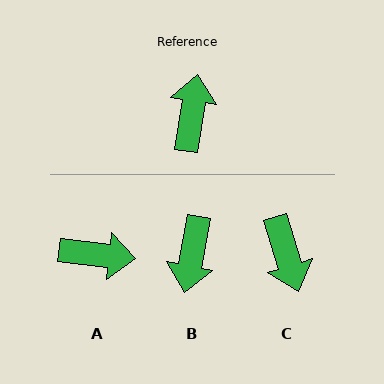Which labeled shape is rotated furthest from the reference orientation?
B, about 178 degrees away.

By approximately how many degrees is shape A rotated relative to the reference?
Approximately 88 degrees clockwise.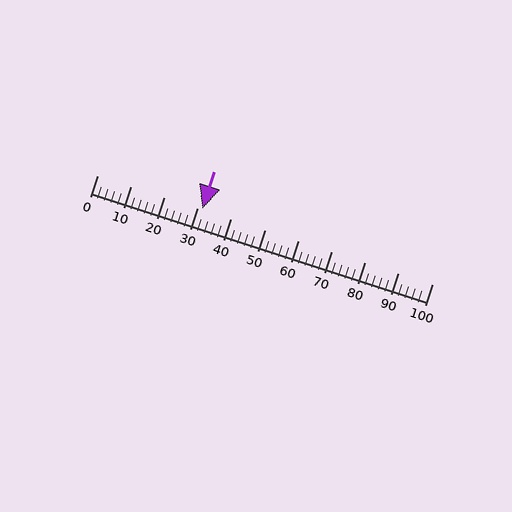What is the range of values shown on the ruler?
The ruler shows values from 0 to 100.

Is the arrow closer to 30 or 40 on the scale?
The arrow is closer to 30.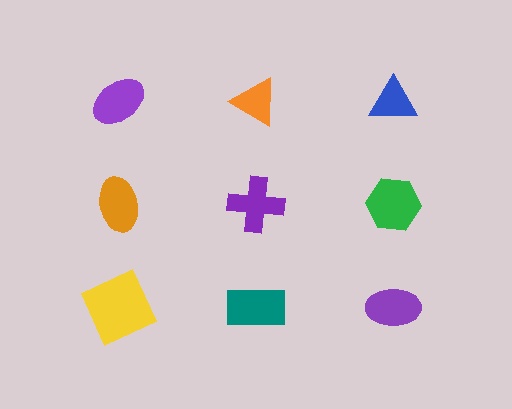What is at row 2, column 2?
A purple cross.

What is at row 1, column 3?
A blue triangle.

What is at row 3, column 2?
A teal rectangle.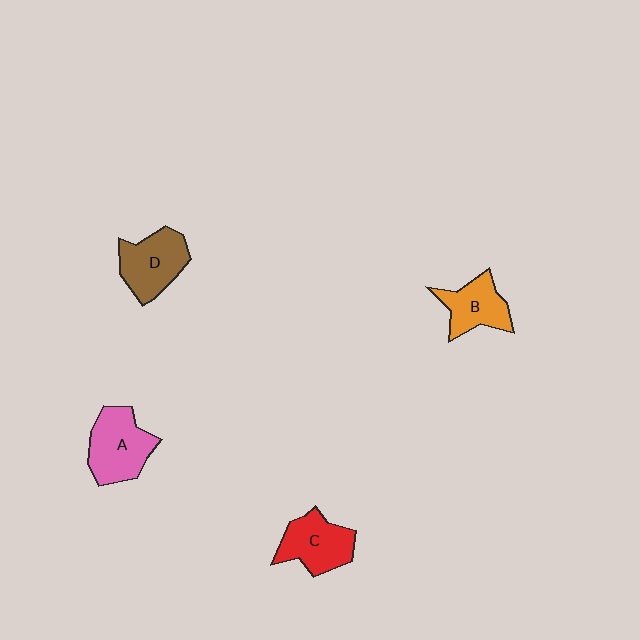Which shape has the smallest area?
Shape B (orange).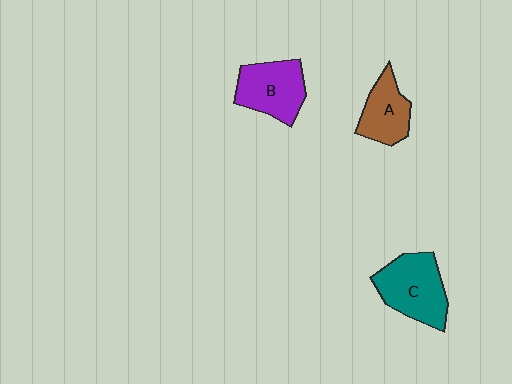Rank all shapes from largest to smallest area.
From largest to smallest: C (teal), B (purple), A (brown).